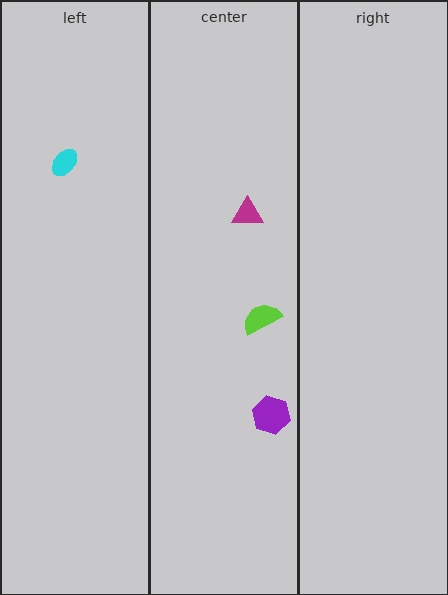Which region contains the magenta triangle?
The center region.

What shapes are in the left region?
The cyan ellipse.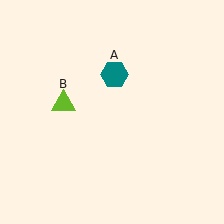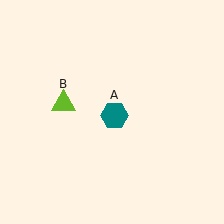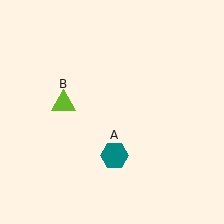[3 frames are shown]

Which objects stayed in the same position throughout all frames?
Lime triangle (object B) remained stationary.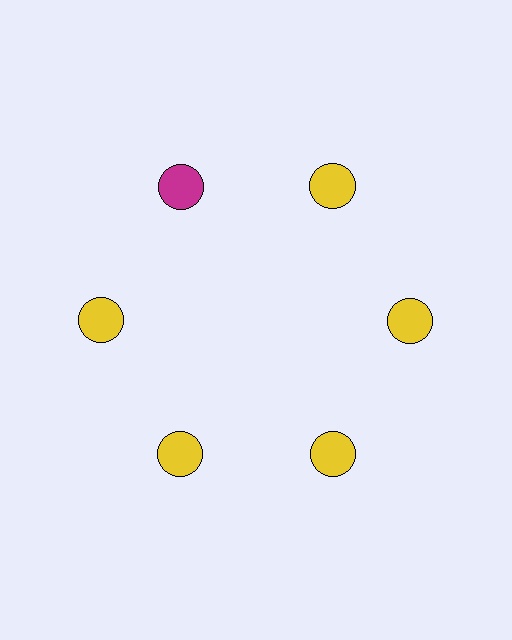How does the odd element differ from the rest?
It has a different color: magenta instead of yellow.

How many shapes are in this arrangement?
There are 6 shapes arranged in a ring pattern.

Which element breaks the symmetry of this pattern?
The magenta circle at roughly the 11 o'clock position breaks the symmetry. All other shapes are yellow circles.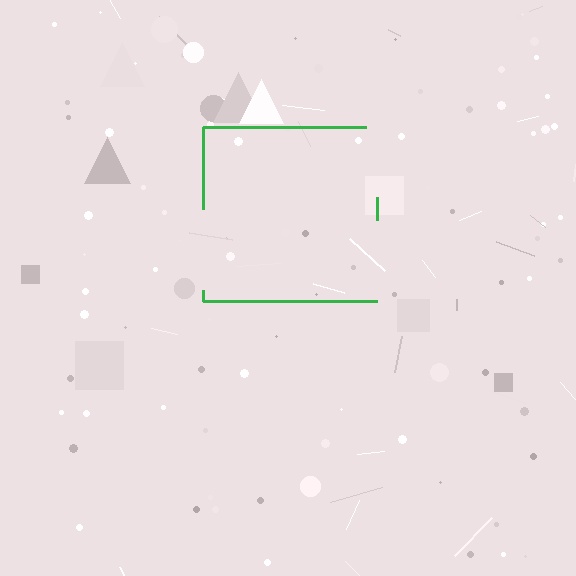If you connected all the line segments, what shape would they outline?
They would outline a square.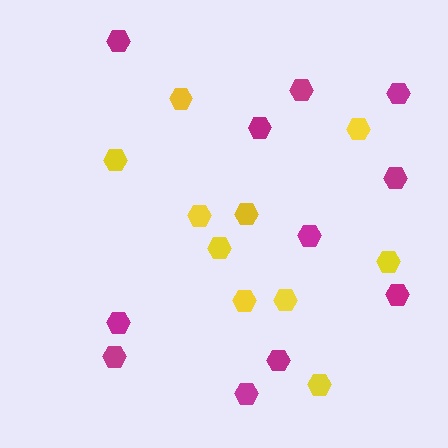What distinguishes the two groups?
There are 2 groups: one group of yellow hexagons (10) and one group of magenta hexagons (11).